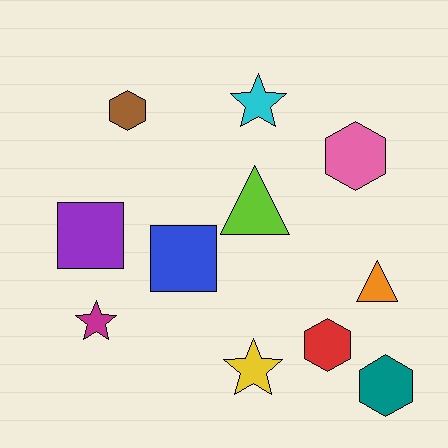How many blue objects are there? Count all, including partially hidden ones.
There is 1 blue object.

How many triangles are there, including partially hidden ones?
There are 2 triangles.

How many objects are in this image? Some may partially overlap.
There are 11 objects.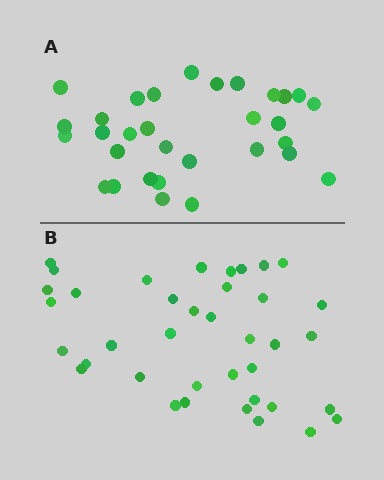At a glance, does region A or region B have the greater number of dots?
Region B (the bottom region) has more dots.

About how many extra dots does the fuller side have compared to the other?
Region B has roughly 8 or so more dots than region A.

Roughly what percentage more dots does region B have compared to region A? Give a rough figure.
About 25% more.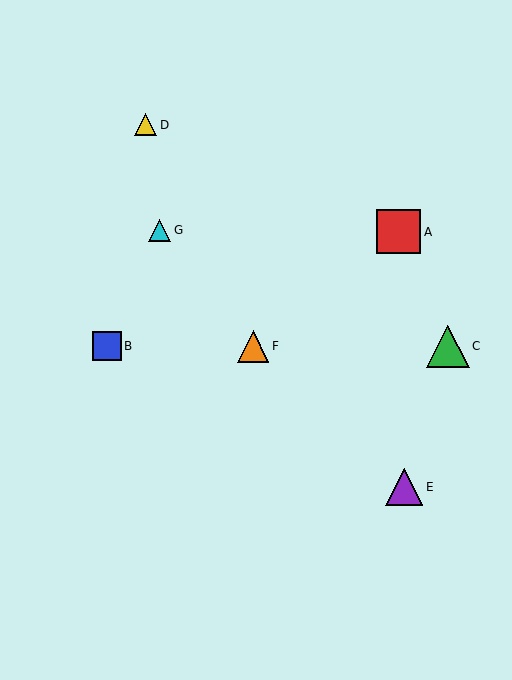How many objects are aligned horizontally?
3 objects (B, C, F) are aligned horizontally.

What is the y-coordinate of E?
Object E is at y≈487.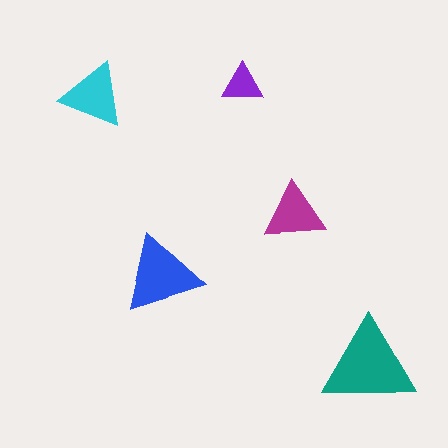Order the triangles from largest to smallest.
the teal one, the blue one, the cyan one, the magenta one, the purple one.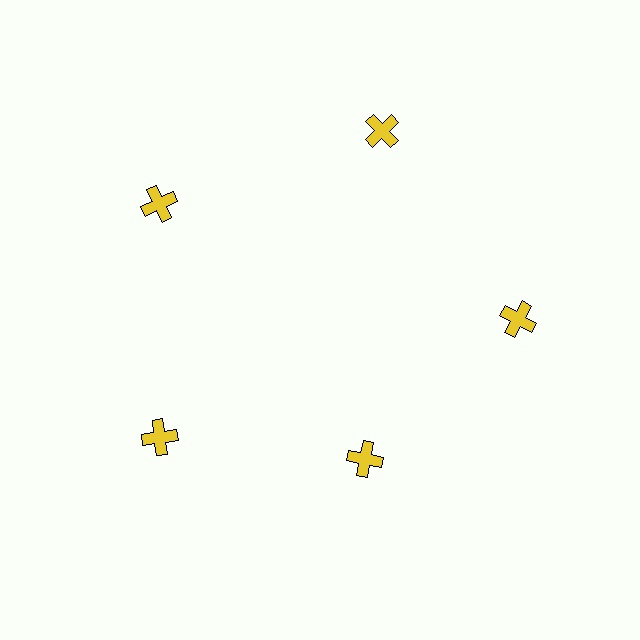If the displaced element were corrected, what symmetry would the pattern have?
It would have 5-fold rotational symmetry — the pattern would map onto itself every 72 degrees.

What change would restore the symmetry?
The symmetry would be restored by moving it outward, back onto the ring so that all 5 crosses sit at equal angles and equal distance from the center.